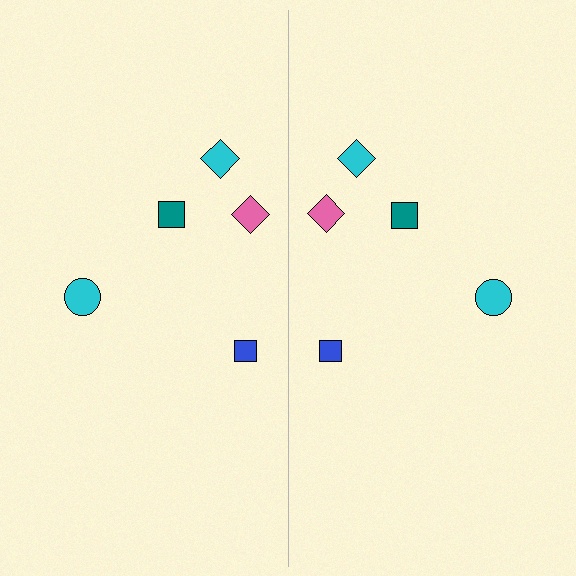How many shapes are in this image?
There are 10 shapes in this image.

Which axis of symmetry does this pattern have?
The pattern has a vertical axis of symmetry running through the center of the image.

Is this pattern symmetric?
Yes, this pattern has bilateral (reflection) symmetry.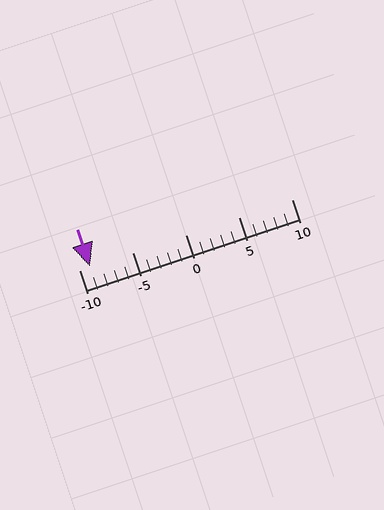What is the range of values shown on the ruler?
The ruler shows values from -10 to 10.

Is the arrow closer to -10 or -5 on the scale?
The arrow is closer to -10.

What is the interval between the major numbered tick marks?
The major tick marks are spaced 5 units apart.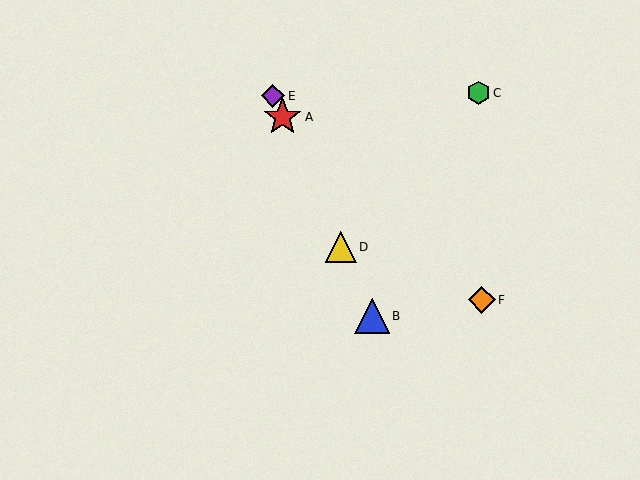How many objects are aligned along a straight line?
4 objects (A, B, D, E) are aligned along a straight line.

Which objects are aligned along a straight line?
Objects A, B, D, E are aligned along a straight line.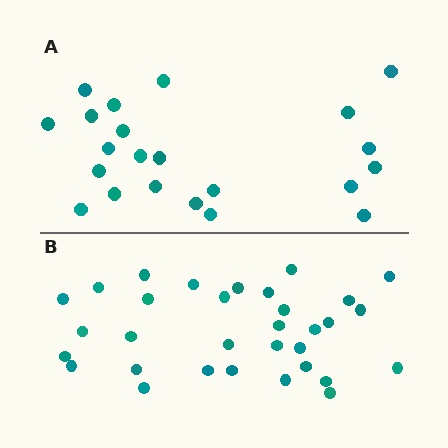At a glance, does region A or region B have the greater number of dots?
Region B (the bottom region) has more dots.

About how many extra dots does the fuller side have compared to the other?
Region B has roughly 10 or so more dots than region A.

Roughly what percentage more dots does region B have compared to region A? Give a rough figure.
About 45% more.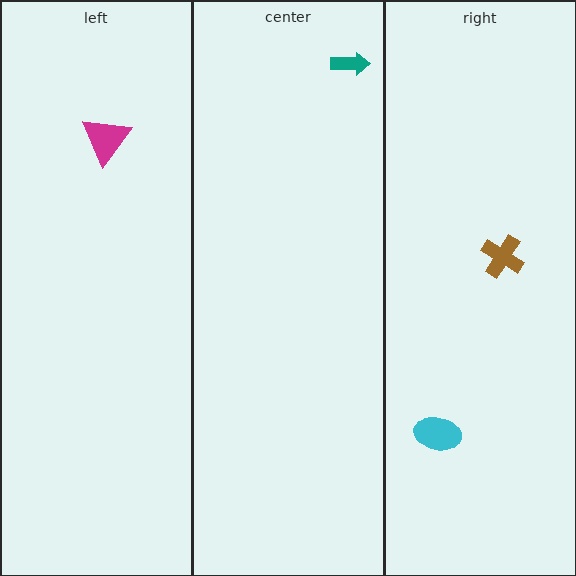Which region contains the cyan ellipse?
The right region.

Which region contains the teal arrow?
The center region.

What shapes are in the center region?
The teal arrow.